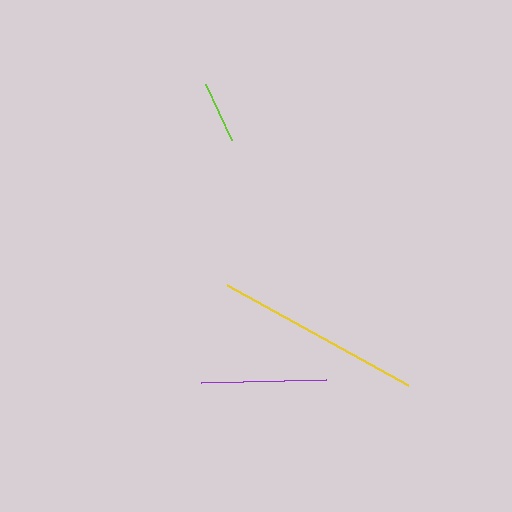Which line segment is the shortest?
The lime line is the shortest at approximately 62 pixels.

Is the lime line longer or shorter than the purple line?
The purple line is longer than the lime line.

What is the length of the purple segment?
The purple segment is approximately 125 pixels long.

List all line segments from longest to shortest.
From longest to shortest: yellow, purple, lime.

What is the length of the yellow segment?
The yellow segment is approximately 207 pixels long.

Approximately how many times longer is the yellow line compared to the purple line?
The yellow line is approximately 1.7 times the length of the purple line.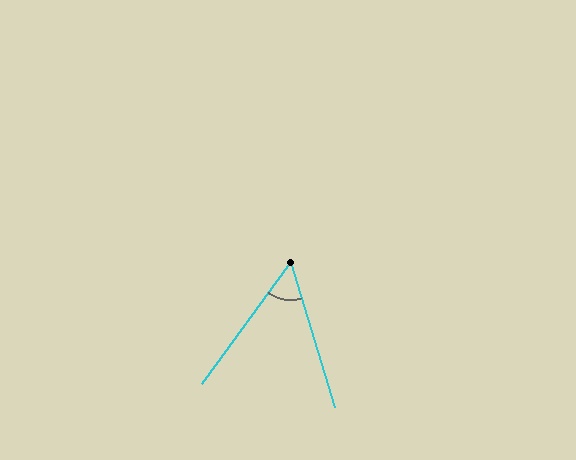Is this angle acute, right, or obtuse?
It is acute.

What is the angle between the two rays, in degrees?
Approximately 53 degrees.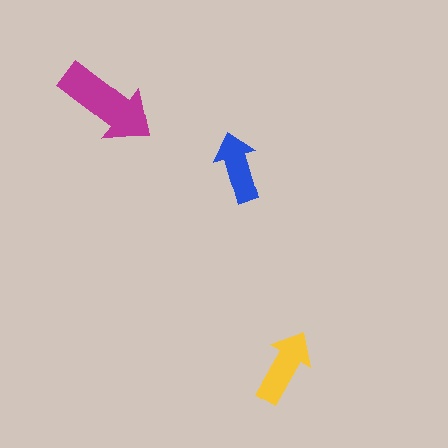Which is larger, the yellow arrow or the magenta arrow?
The magenta one.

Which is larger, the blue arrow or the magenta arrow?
The magenta one.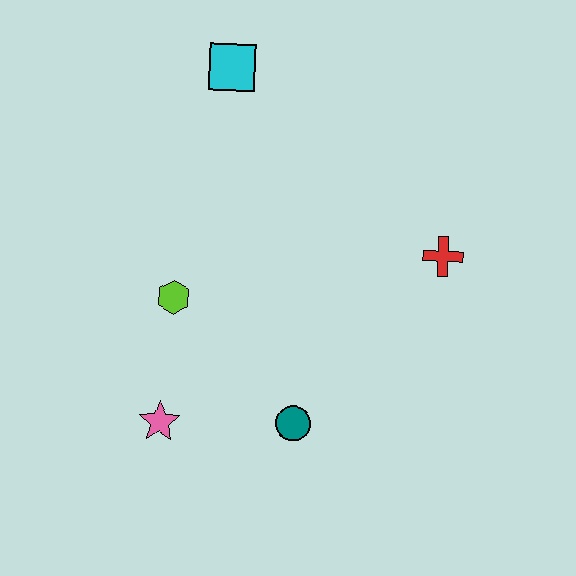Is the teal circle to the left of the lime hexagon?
No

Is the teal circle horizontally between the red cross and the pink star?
Yes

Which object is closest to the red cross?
The teal circle is closest to the red cross.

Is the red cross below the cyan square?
Yes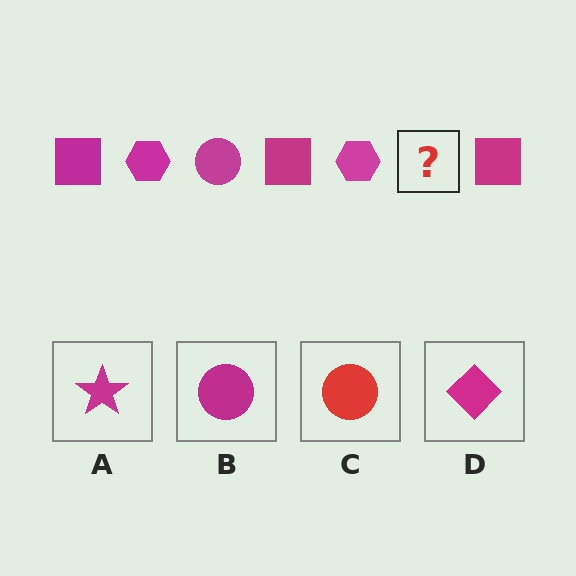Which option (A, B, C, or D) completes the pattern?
B.